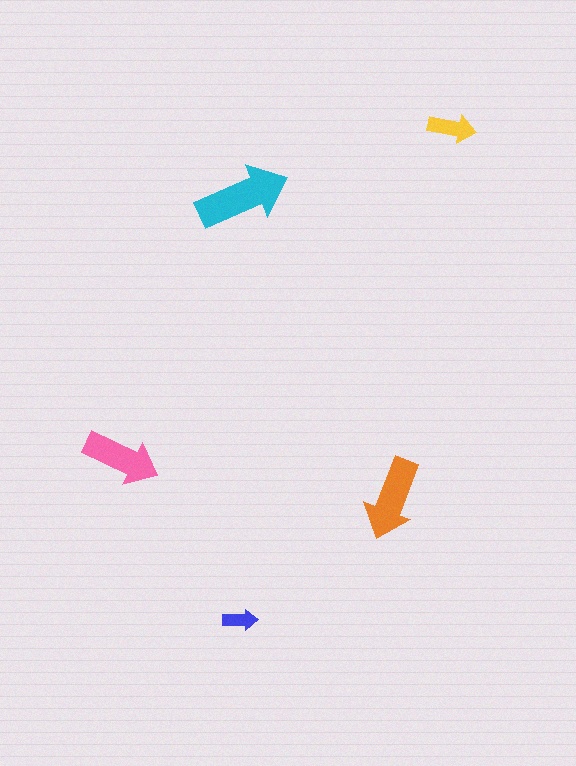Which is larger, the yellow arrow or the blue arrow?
The yellow one.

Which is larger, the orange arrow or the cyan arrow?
The cyan one.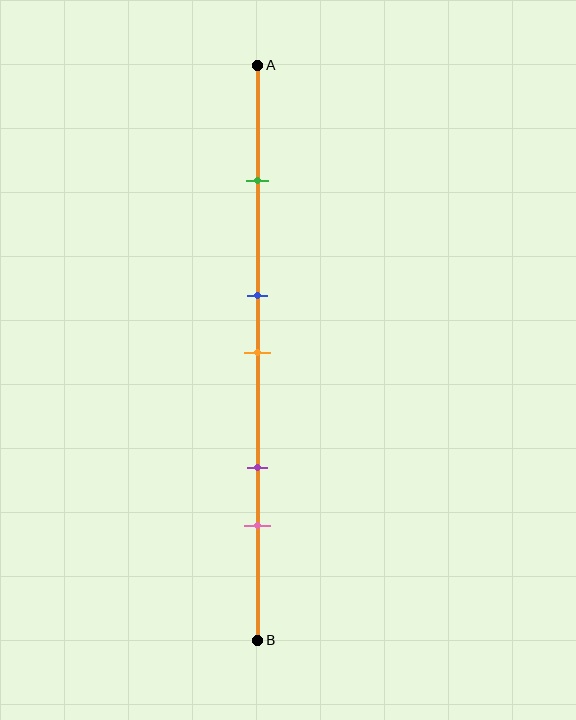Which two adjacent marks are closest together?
The blue and orange marks are the closest adjacent pair.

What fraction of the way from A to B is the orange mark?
The orange mark is approximately 50% (0.5) of the way from A to B.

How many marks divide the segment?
There are 5 marks dividing the segment.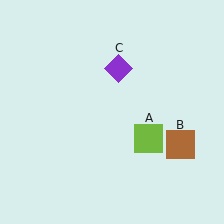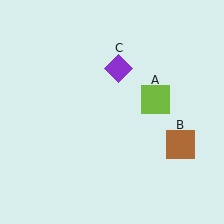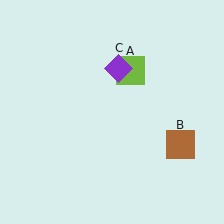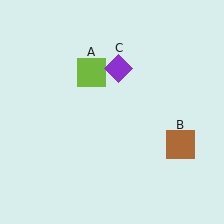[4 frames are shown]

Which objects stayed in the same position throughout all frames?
Brown square (object B) and purple diamond (object C) remained stationary.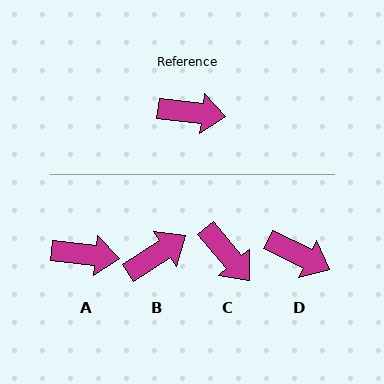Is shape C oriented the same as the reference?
No, it is off by about 44 degrees.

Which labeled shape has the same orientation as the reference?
A.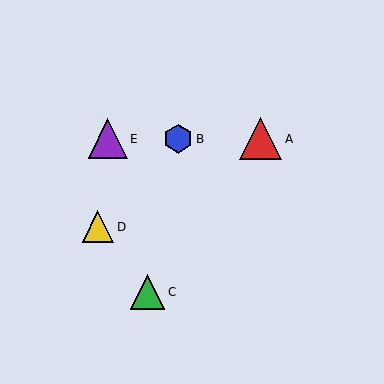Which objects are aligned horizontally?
Objects A, B, E are aligned horizontally.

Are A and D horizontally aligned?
No, A is at y≈139 and D is at y≈227.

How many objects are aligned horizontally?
3 objects (A, B, E) are aligned horizontally.